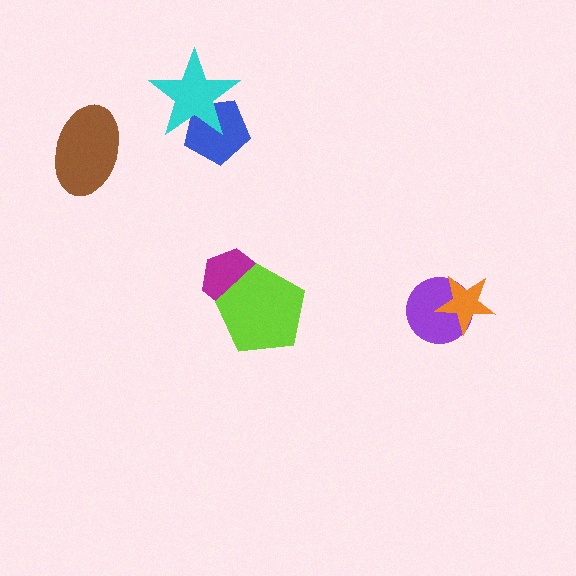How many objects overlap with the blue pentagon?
1 object overlaps with the blue pentagon.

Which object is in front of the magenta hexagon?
The lime pentagon is in front of the magenta hexagon.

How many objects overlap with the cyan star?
1 object overlaps with the cyan star.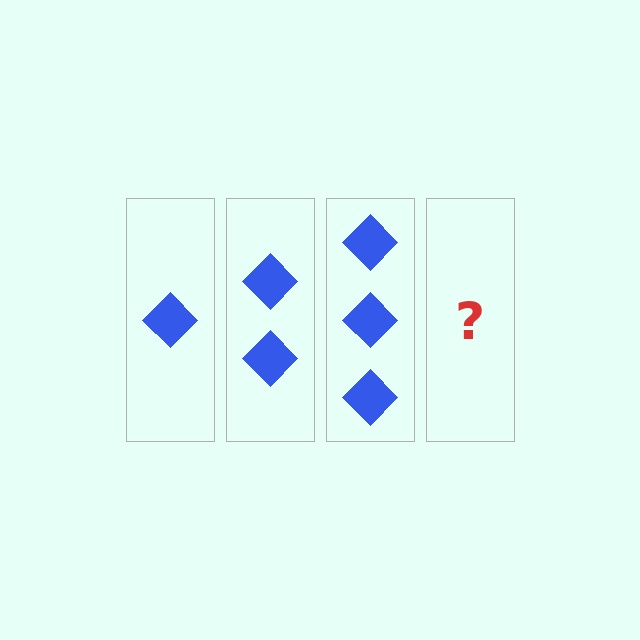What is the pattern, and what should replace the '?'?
The pattern is that each step adds one more diamond. The '?' should be 4 diamonds.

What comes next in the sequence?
The next element should be 4 diamonds.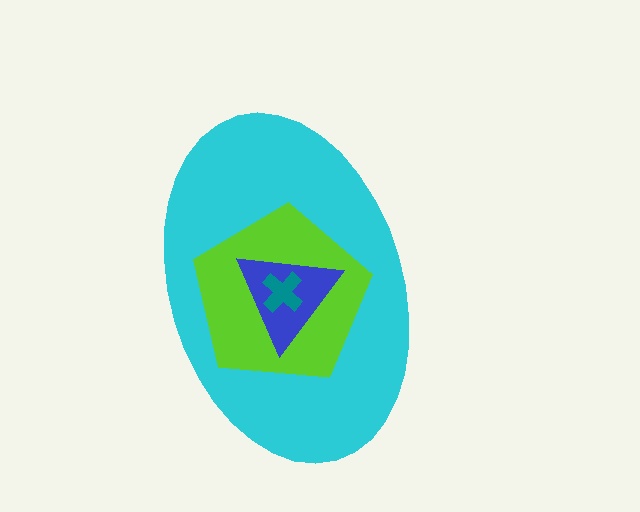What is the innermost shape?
The teal cross.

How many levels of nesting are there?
4.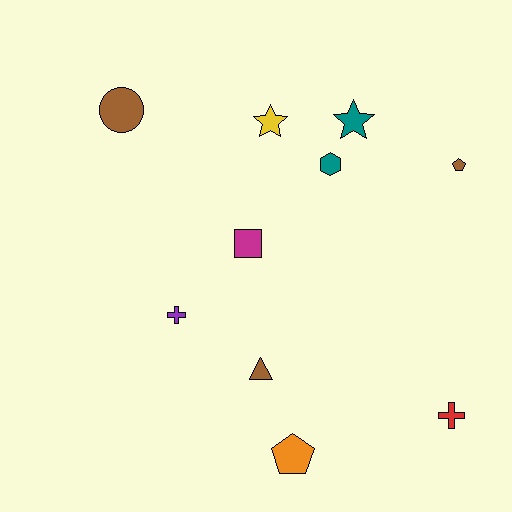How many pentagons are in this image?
There are 2 pentagons.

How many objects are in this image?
There are 10 objects.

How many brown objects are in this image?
There are 3 brown objects.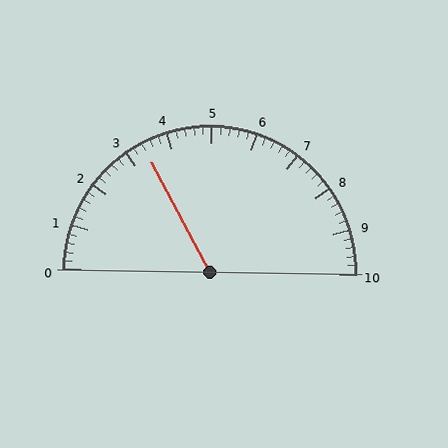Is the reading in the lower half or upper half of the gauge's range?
The reading is in the lower half of the range (0 to 10).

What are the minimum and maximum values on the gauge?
The gauge ranges from 0 to 10.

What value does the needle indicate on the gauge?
The needle indicates approximately 3.4.